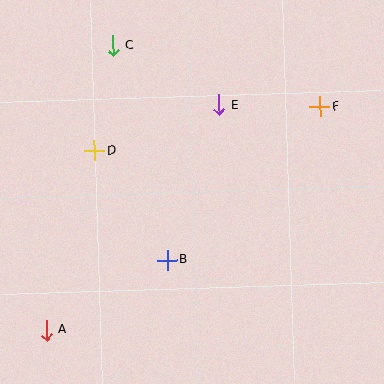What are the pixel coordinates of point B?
Point B is at (167, 260).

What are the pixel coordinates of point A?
Point A is at (46, 330).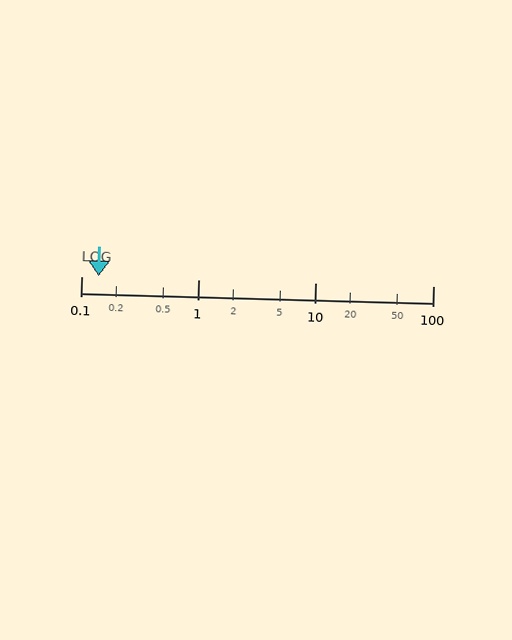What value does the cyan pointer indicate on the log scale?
The pointer indicates approximately 0.14.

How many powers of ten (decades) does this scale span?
The scale spans 3 decades, from 0.1 to 100.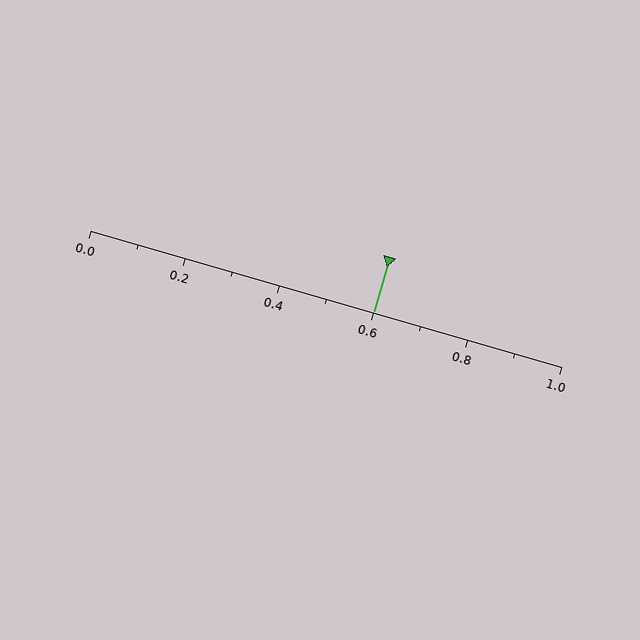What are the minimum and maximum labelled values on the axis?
The axis runs from 0.0 to 1.0.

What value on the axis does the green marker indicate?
The marker indicates approximately 0.6.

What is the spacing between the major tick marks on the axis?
The major ticks are spaced 0.2 apart.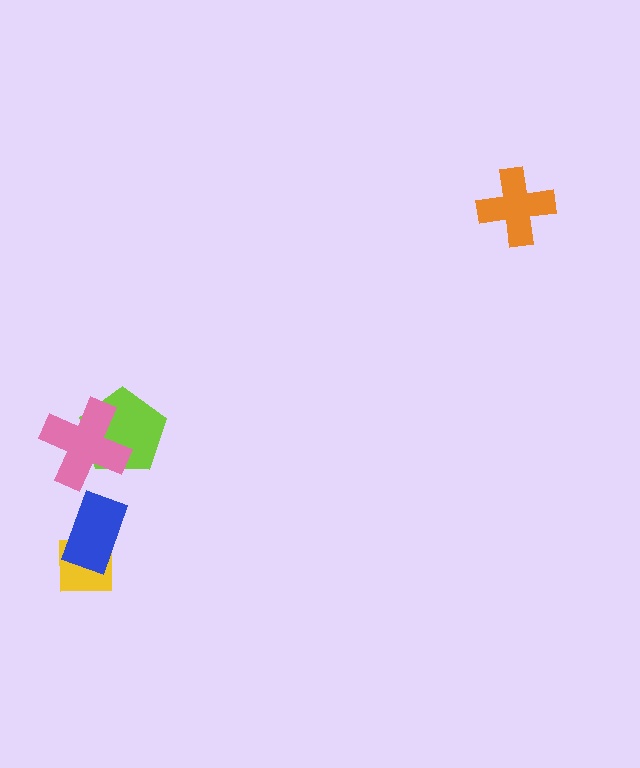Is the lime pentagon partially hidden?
Yes, it is partially covered by another shape.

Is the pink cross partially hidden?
No, no other shape covers it.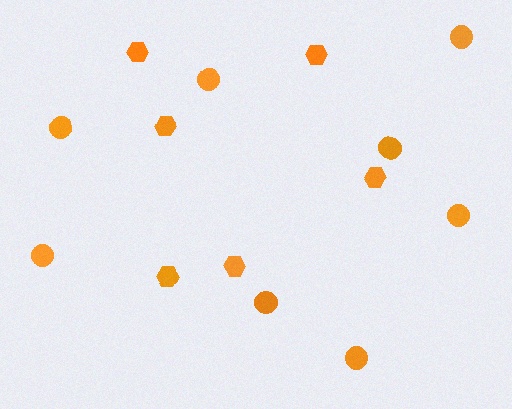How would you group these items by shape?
There are 2 groups: one group of circles (8) and one group of hexagons (6).